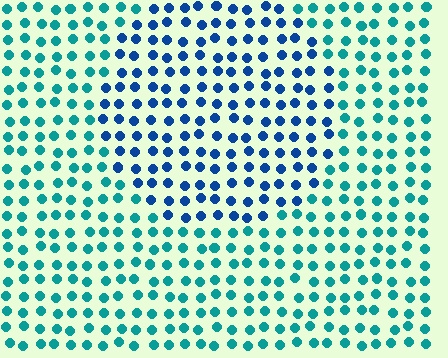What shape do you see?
I see a circle.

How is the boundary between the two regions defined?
The boundary is defined purely by a slight shift in hue (about 39 degrees). Spacing, size, and orientation are identical on both sides.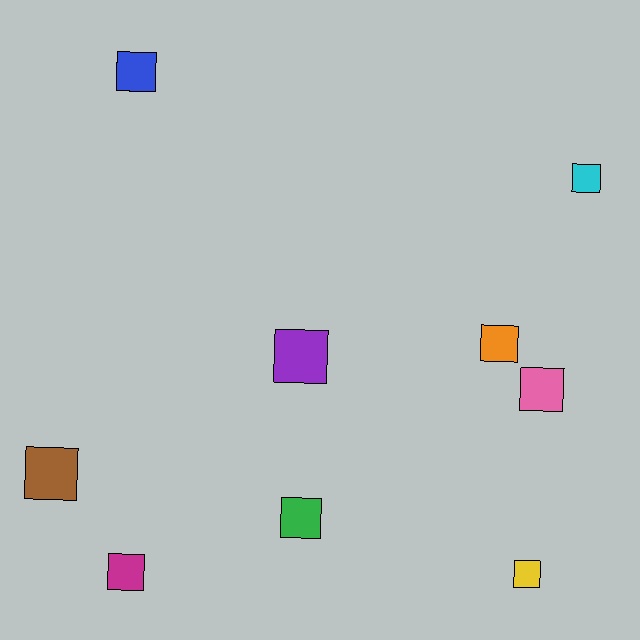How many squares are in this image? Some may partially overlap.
There are 9 squares.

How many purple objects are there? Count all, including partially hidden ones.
There is 1 purple object.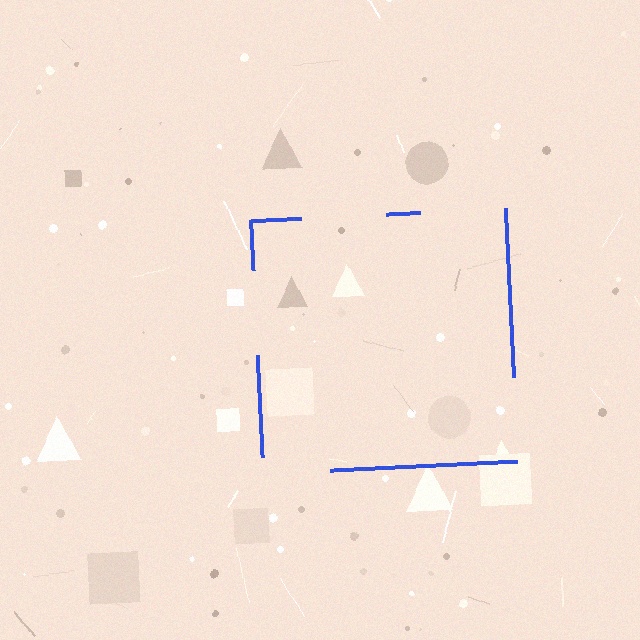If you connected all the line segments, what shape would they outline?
They would outline a square.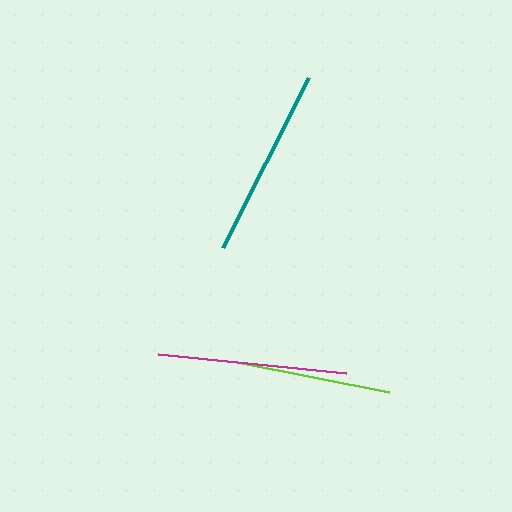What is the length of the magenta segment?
The magenta segment is approximately 189 pixels long.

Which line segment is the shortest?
The lime line is the shortest at approximately 155 pixels.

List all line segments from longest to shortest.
From longest to shortest: teal, magenta, lime.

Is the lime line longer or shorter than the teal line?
The teal line is longer than the lime line.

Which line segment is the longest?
The teal line is the longest at approximately 190 pixels.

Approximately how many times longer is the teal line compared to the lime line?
The teal line is approximately 1.2 times the length of the lime line.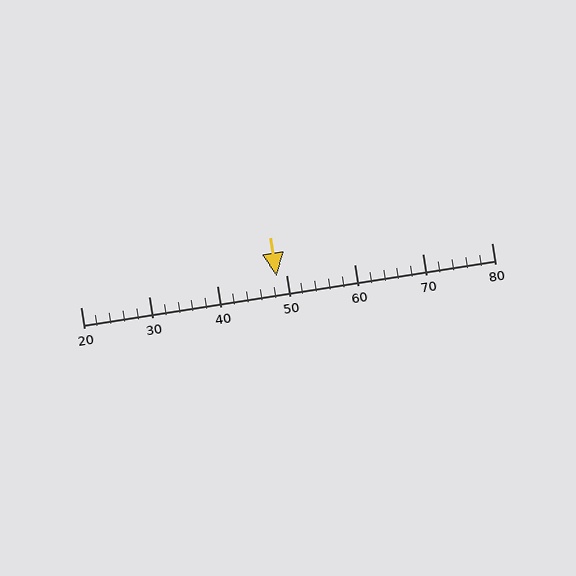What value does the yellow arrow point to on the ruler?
The yellow arrow points to approximately 49.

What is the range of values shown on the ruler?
The ruler shows values from 20 to 80.